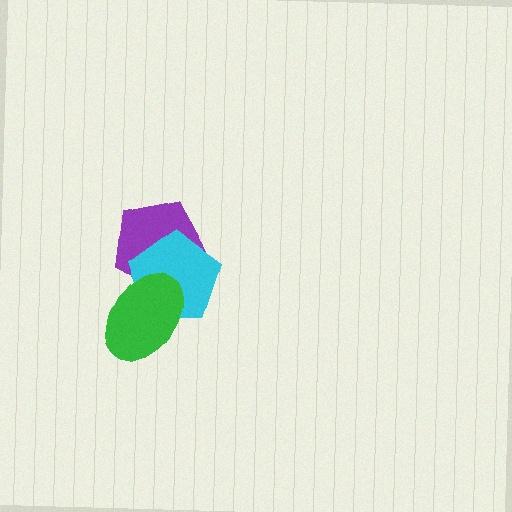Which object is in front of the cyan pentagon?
The green ellipse is in front of the cyan pentagon.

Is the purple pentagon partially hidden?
Yes, it is partially covered by another shape.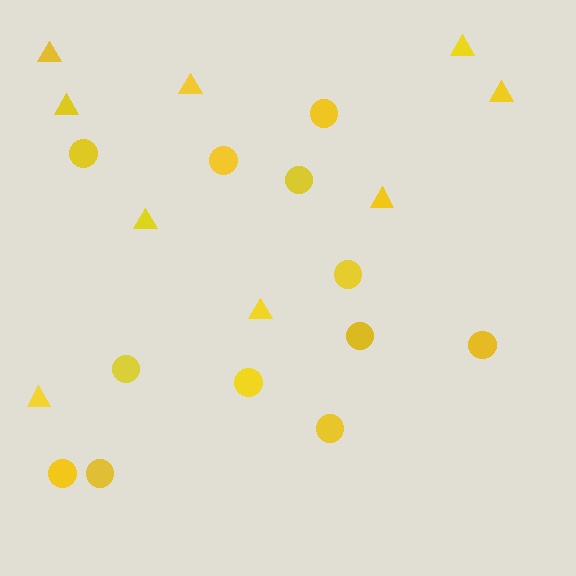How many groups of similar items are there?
There are 2 groups: one group of circles (12) and one group of triangles (9).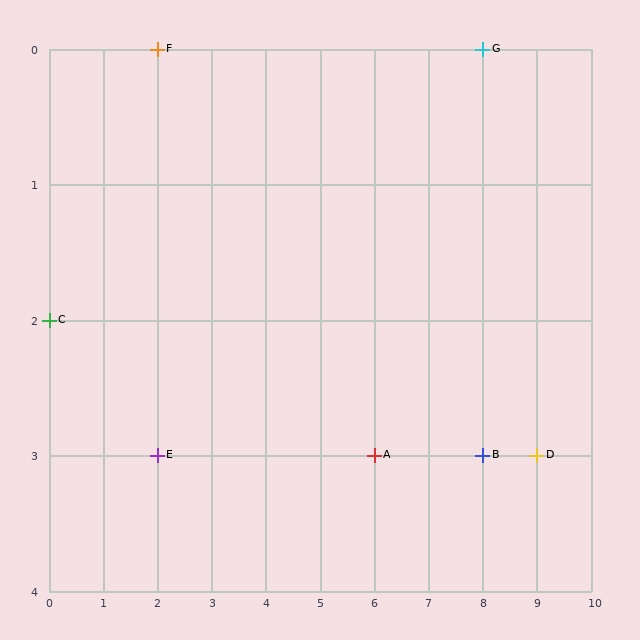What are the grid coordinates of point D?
Point D is at grid coordinates (9, 3).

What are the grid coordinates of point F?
Point F is at grid coordinates (2, 0).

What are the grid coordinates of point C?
Point C is at grid coordinates (0, 2).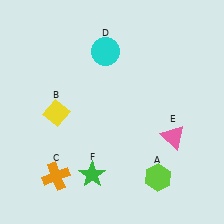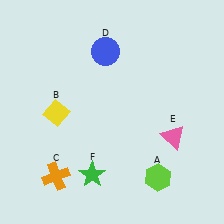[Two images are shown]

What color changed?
The circle (D) changed from cyan in Image 1 to blue in Image 2.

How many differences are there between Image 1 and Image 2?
There is 1 difference between the two images.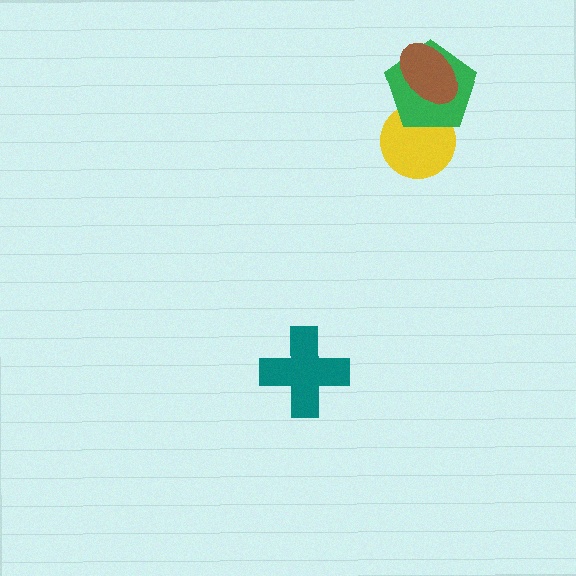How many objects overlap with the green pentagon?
2 objects overlap with the green pentagon.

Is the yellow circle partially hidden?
Yes, it is partially covered by another shape.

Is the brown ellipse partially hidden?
No, no other shape covers it.